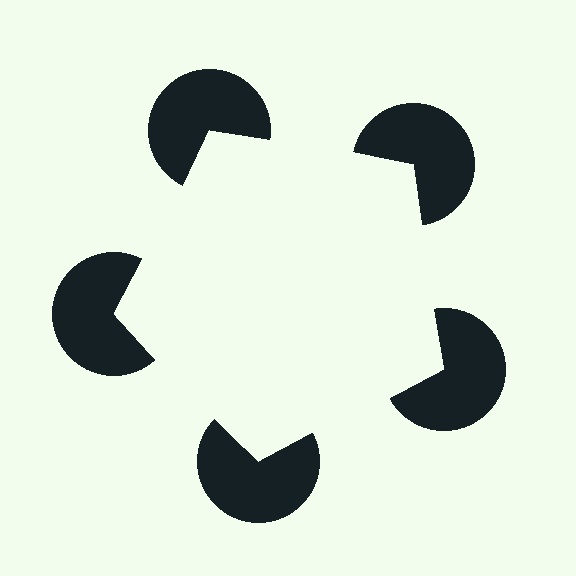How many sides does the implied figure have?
5 sides.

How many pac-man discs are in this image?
There are 5 — one at each vertex of the illusory pentagon.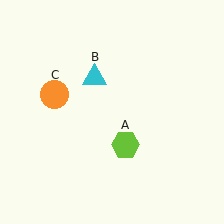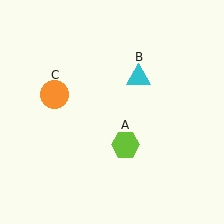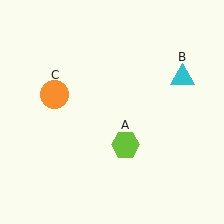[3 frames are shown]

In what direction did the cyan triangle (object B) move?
The cyan triangle (object B) moved right.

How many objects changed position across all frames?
1 object changed position: cyan triangle (object B).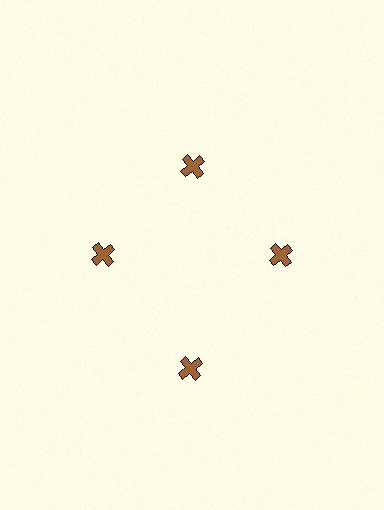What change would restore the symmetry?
The symmetry would be restored by moving it inward, back onto the ring so that all 4 crosses sit at equal angles and equal distance from the center.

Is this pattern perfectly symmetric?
No. The 4 brown crosses are arranged in a ring, but one element near the 6 o'clock position is pushed outward from the center, breaking the 4-fold rotational symmetry.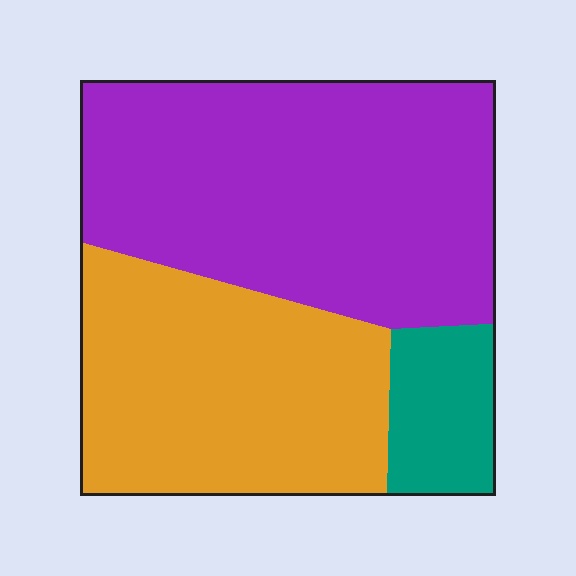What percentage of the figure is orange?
Orange covers around 40% of the figure.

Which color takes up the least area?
Teal, at roughly 10%.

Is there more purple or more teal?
Purple.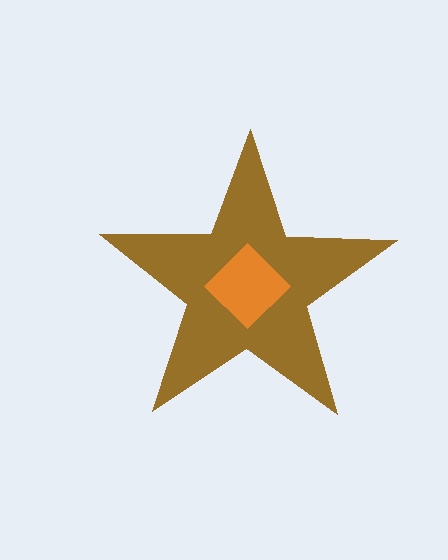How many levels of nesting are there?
2.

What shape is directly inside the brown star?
The orange diamond.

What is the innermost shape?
The orange diamond.